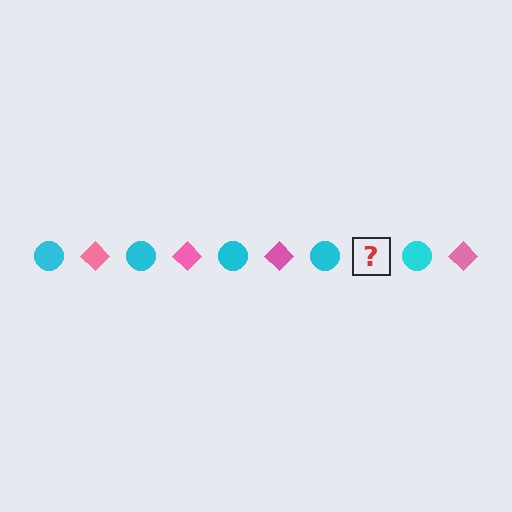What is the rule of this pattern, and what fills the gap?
The rule is that the pattern alternates between cyan circle and pink diamond. The gap should be filled with a pink diamond.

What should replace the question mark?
The question mark should be replaced with a pink diamond.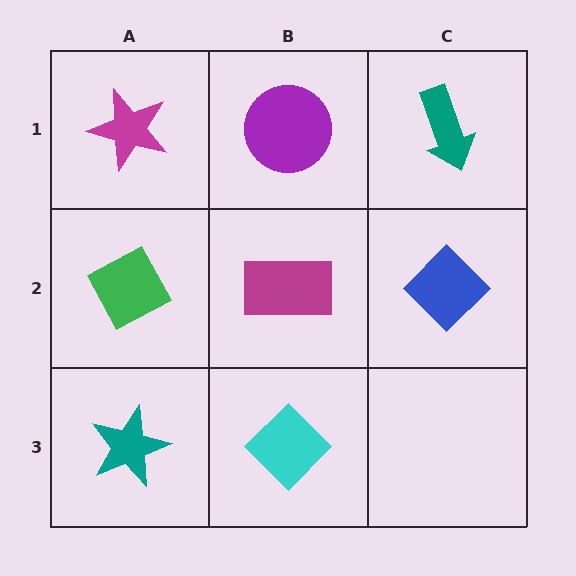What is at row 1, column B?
A purple circle.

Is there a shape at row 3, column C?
No, that cell is empty.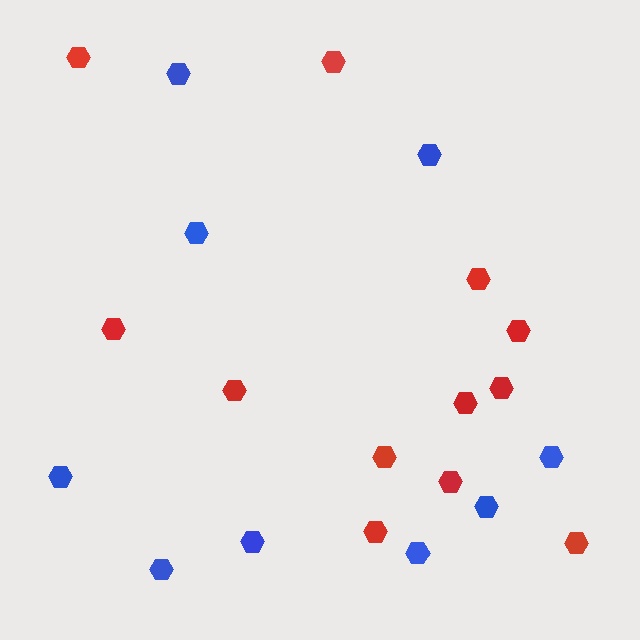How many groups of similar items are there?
There are 2 groups: one group of blue hexagons (9) and one group of red hexagons (12).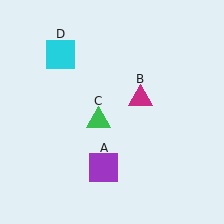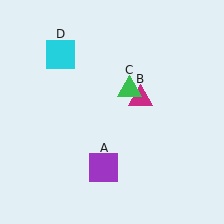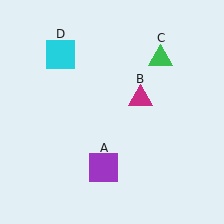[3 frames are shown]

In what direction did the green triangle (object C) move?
The green triangle (object C) moved up and to the right.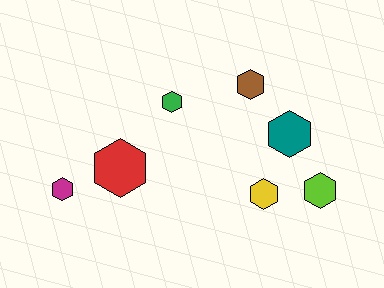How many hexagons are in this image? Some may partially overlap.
There are 7 hexagons.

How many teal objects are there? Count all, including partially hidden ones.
There is 1 teal object.